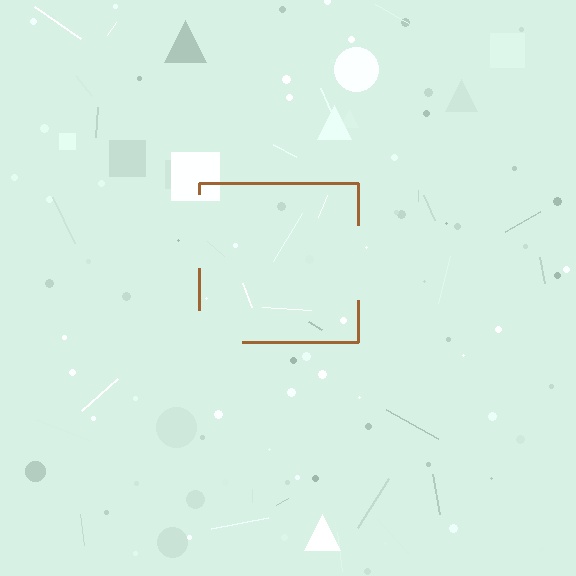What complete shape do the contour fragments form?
The contour fragments form a square.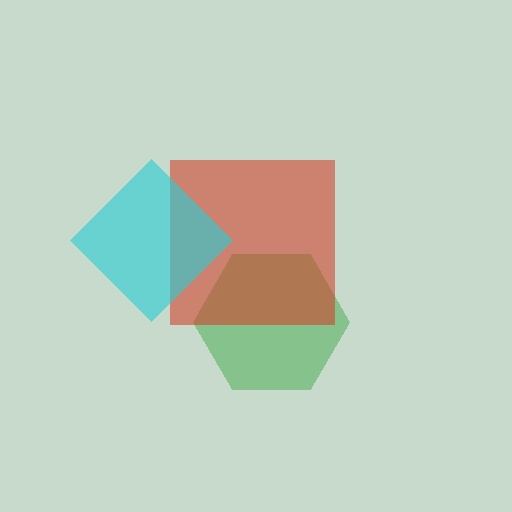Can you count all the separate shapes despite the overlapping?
Yes, there are 3 separate shapes.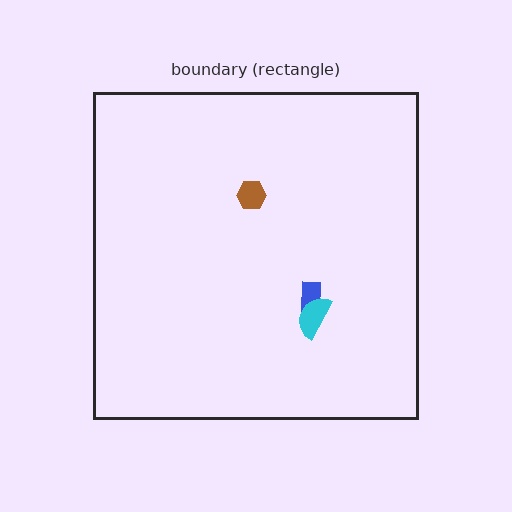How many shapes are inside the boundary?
3 inside, 0 outside.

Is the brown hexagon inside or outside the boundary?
Inside.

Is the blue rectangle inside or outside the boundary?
Inside.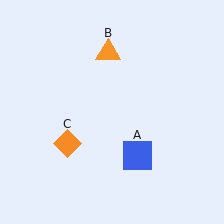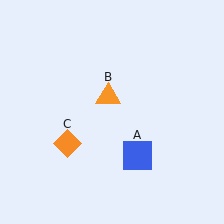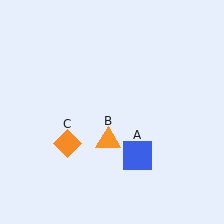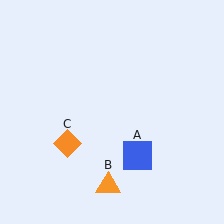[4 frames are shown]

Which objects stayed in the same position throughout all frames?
Blue square (object A) and orange diamond (object C) remained stationary.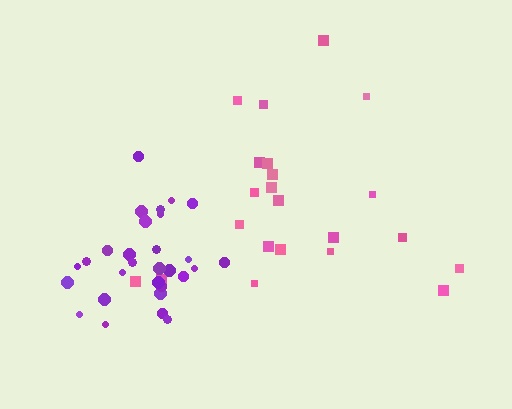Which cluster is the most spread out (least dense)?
Pink.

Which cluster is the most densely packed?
Purple.